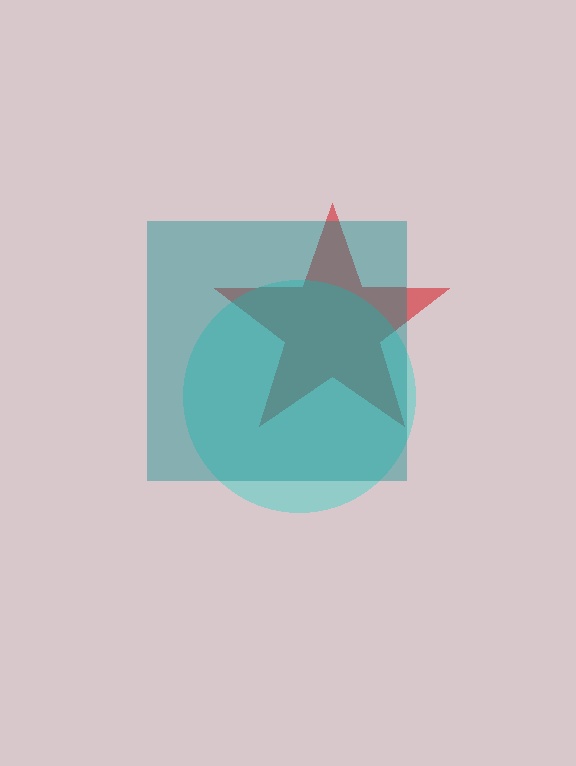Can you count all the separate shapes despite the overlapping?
Yes, there are 3 separate shapes.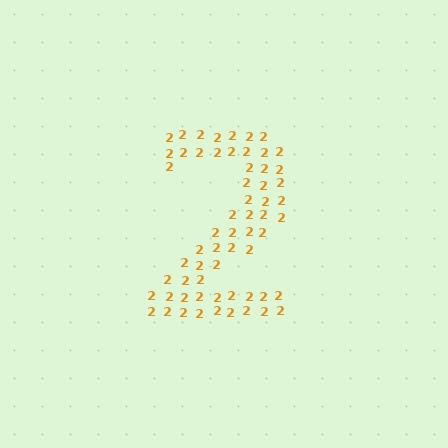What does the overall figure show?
The overall figure shows the digit 2.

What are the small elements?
The small elements are digit 2's.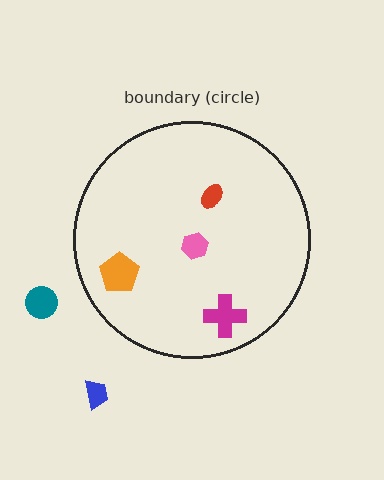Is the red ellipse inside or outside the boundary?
Inside.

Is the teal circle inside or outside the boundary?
Outside.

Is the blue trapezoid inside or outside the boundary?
Outside.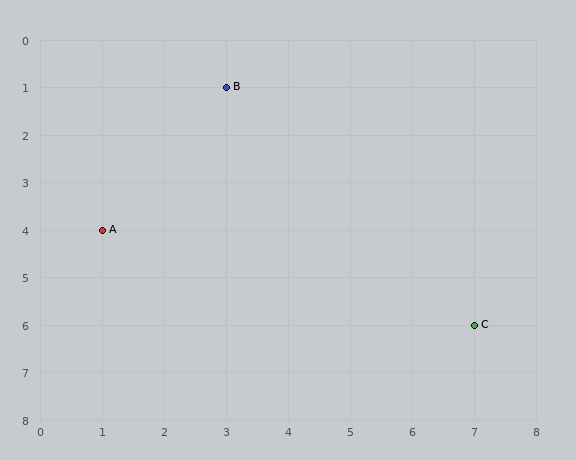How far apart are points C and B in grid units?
Points C and B are 4 columns and 5 rows apart (about 6.4 grid units diagonally).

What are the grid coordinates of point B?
Point B is at grid coordinates (3, 1).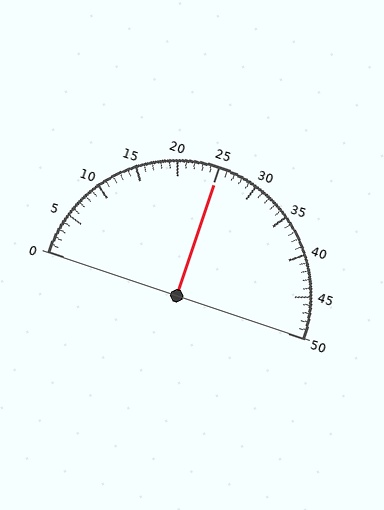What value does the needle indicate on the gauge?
The needle indicates approximately 25.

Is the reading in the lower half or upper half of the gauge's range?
The reading is in the upper half of the range (0 to 50).